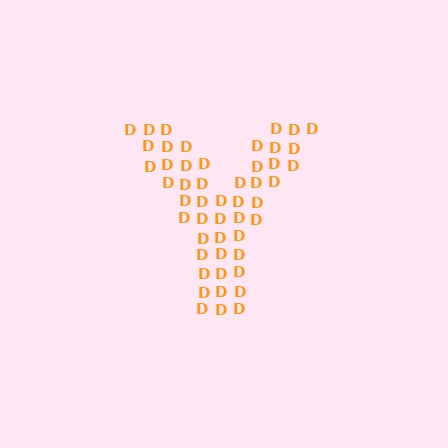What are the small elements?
The small elements are letter D's.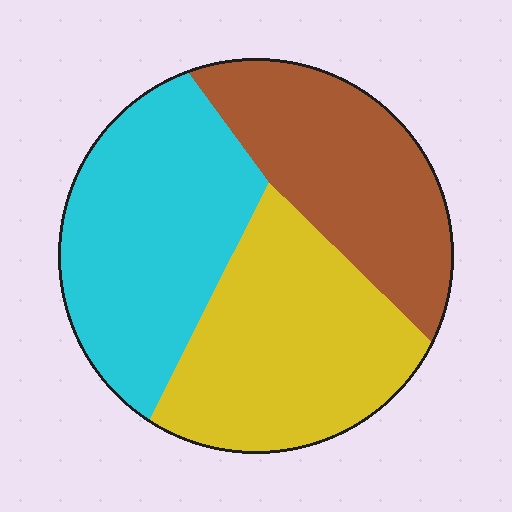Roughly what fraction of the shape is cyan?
Cyan takes up between a third and a half of the shape.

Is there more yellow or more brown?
Yellow.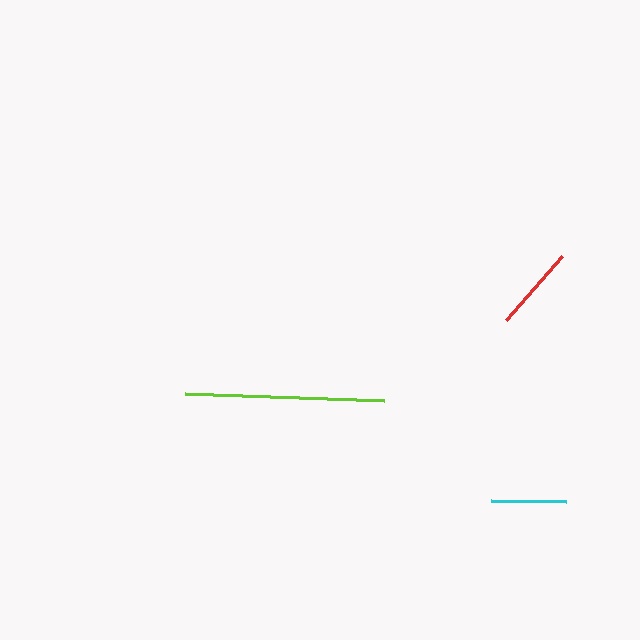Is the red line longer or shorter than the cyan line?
The red line is longer than the cyan line.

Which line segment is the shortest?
The cyan line is the shortest at approximately 75 pixels.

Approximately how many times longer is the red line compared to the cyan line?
The red line is approximately 1.1 times the length of the cyan line.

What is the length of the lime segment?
The lime segment is approximately 199 pixels long.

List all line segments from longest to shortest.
From longest to shortest: lime, red, cyan.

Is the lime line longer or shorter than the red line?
The lime line is longer than the red line.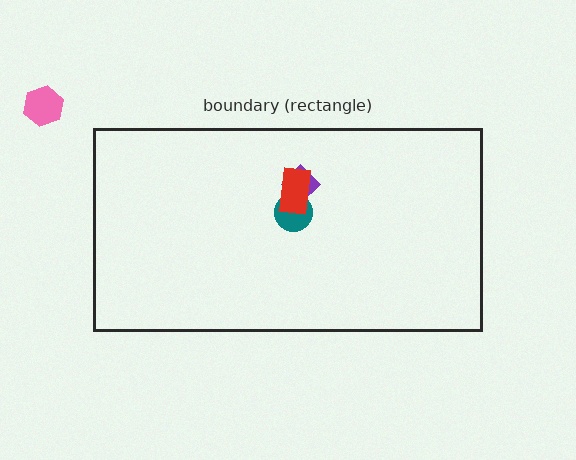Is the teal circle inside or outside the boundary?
Inside.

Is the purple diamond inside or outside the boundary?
Inside.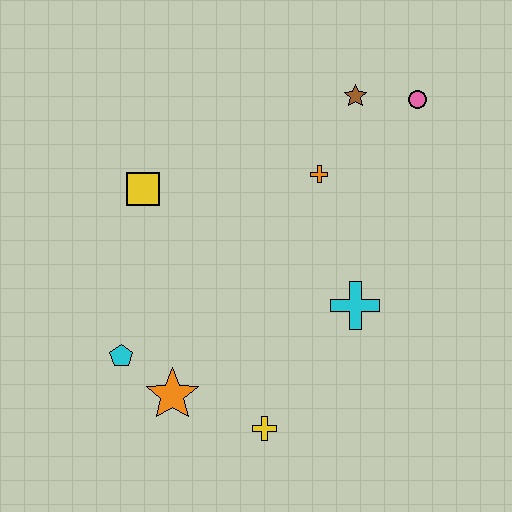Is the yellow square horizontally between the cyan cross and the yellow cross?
No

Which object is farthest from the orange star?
The pink circle is farthest from the orange star.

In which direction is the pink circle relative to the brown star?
The pink circle is to the right of the brown star.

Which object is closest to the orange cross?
The brown star is closest to the orange cross.